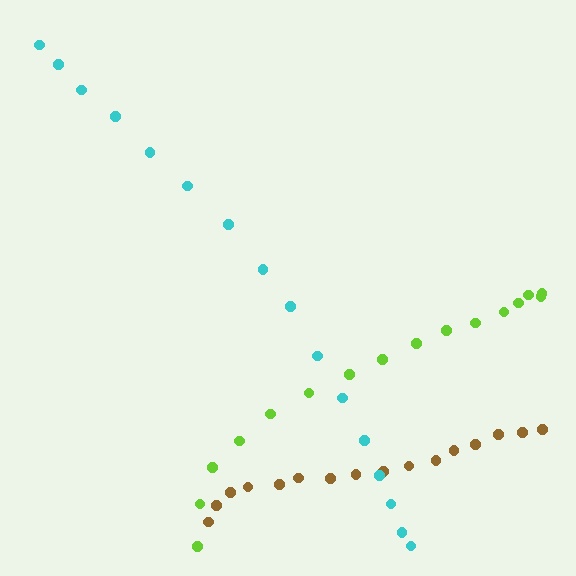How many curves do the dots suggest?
There are 3 distinct paths.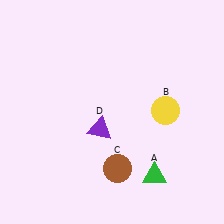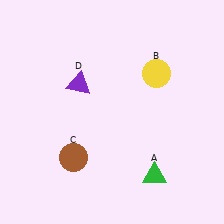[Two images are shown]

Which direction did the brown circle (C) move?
The brown circle (C) moved left.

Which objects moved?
The objects that moved are: the yellow circle (B), the brown circle (C), the purple triangle (D).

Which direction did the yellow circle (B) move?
The yellow circle (B) moved up.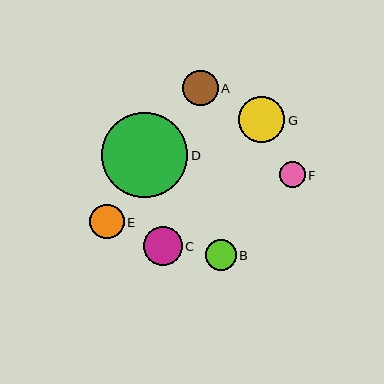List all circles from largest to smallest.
From largest to smallest: D, G, C, A, E, B, F.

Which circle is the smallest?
Circle F is the smallest with a size of approximately 25 pixels.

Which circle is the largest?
Circle D is the largest with a size of approximately 86 pixels.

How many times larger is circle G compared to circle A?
Circle G is approximately 1.3 times the size of circle A.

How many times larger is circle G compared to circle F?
Circle G is approximately 1.8 times the size of circle F.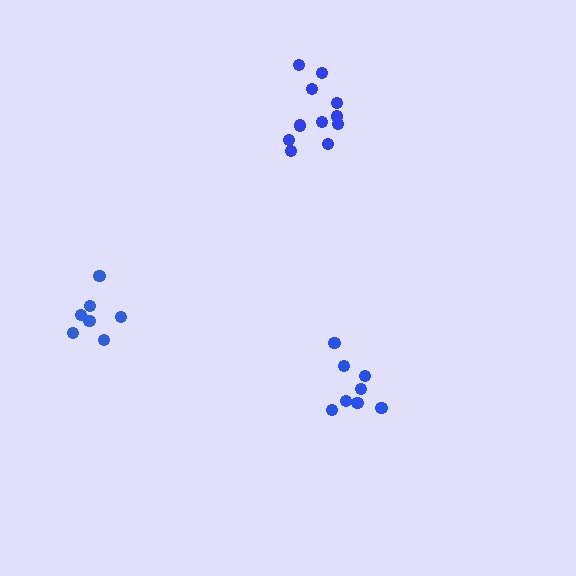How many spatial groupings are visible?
There are 3 spatial groupings.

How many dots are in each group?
Group 1: 8 dots, Group 2: 7 dots, Group 3: 11 dots (26 total).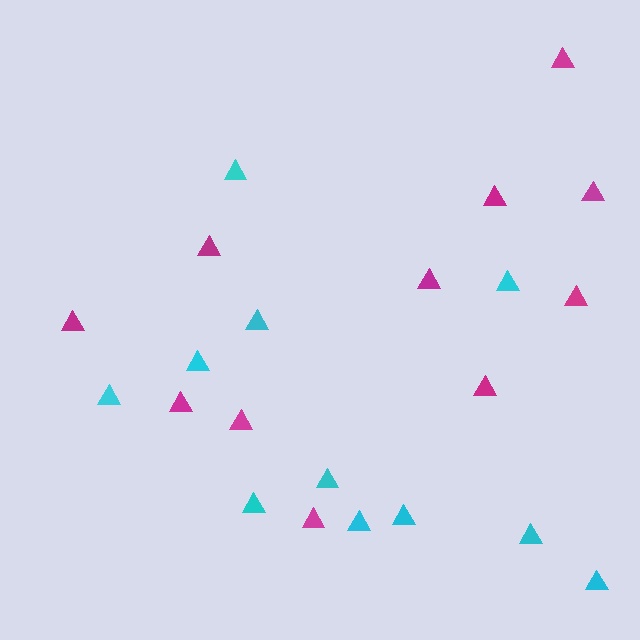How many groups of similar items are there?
There are 2 groups: one group of cyan triangles (11) and one group of magenta triangles (11).